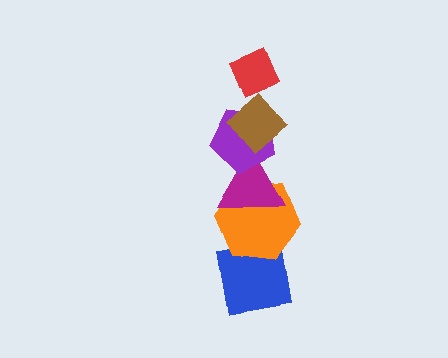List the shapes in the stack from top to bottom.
From top to bottom: the red diamond, the brown diamond, the purple pentagon, the magenta triangle, the orange hexagon, the blue square.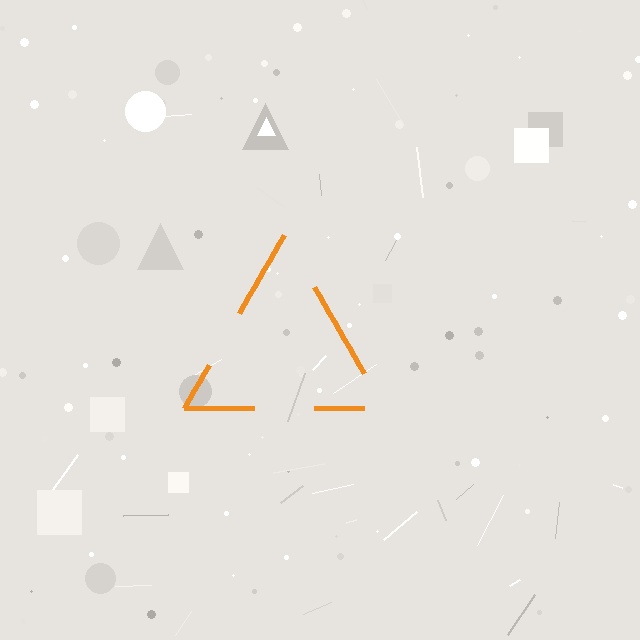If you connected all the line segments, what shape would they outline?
They would outline a triangle.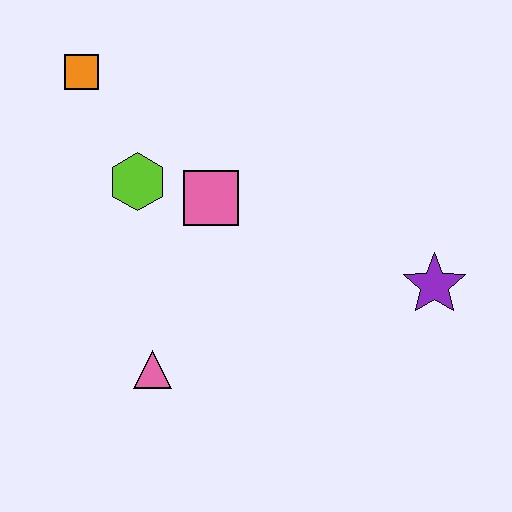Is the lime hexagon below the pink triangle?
No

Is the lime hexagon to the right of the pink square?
No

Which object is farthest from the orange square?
The purple star is farthest from the orange square.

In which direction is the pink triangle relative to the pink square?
The pink triangle is below the pink square.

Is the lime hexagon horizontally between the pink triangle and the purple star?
No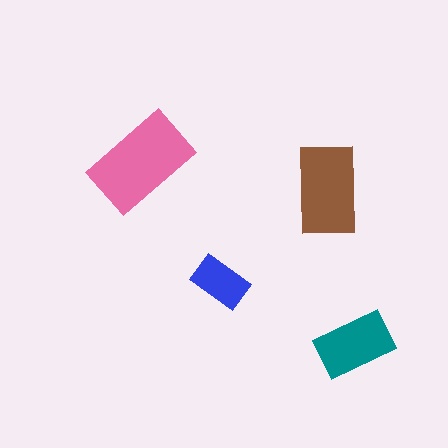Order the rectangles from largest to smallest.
the pink one, the brown one, the teal one, the blue one.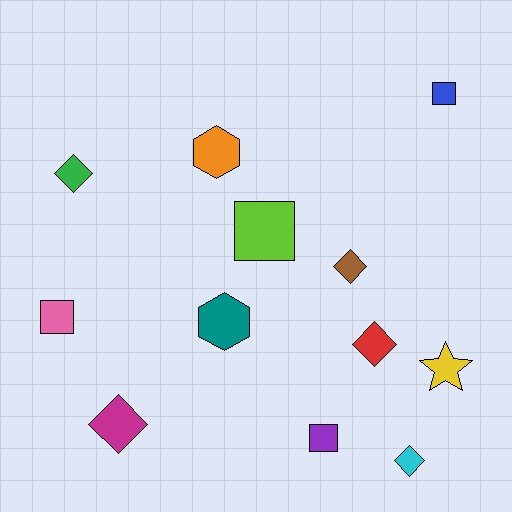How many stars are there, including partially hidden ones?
There is 1 star.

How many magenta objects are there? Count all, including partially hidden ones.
There is 1 magenta object.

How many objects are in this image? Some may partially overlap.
There are 12 objects.